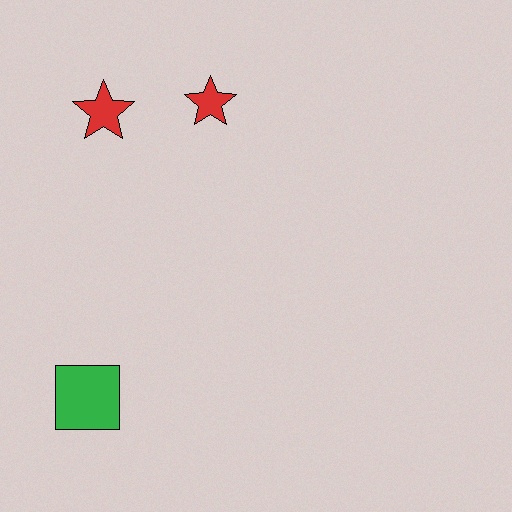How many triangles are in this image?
There are no triangles.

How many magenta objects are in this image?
There are no magenta objects.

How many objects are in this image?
There are 3 objects.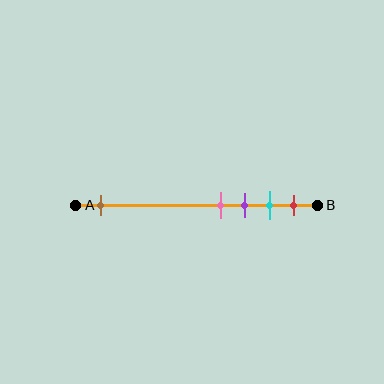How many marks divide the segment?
There are 5 marks dividing the segment.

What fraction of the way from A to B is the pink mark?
The pink mark is approximately 60% (0.6) of the way from A to B.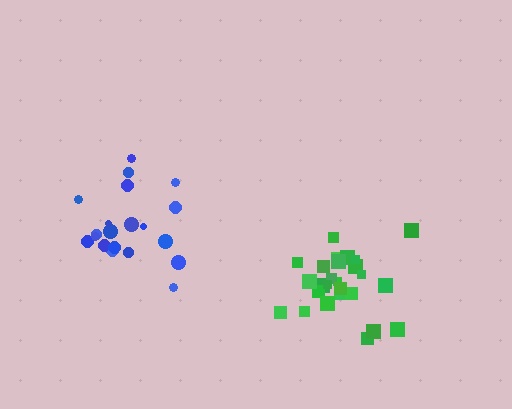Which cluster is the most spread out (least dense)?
Blue.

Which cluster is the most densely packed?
Green.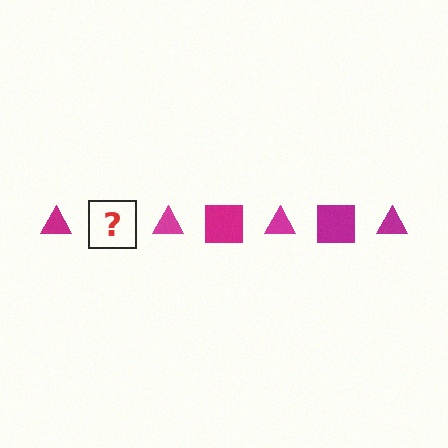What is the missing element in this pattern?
The missing element is a magenta square.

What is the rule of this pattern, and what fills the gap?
The rule is that the pattern cycles through triangle, square shapes in magenta. The gap should be filled with a magenta square.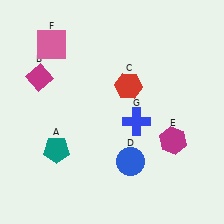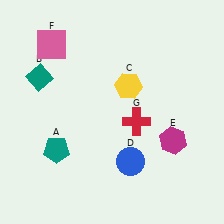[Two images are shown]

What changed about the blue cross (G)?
In Image 1, G is blue. In Image 2, it changed to red.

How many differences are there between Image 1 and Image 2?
There are 3 differences between the two images.